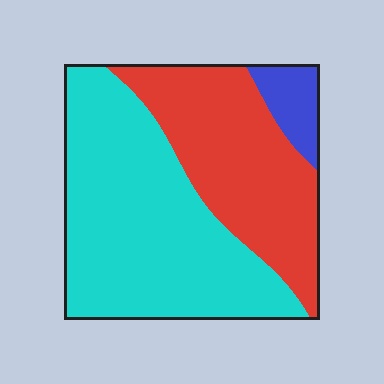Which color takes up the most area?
Cyan, at roughly 55%.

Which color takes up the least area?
Blue, at roughly 5%.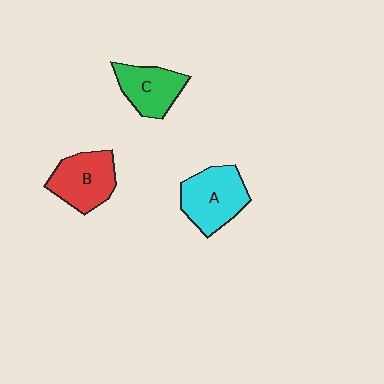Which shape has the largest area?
Shape A (cyan).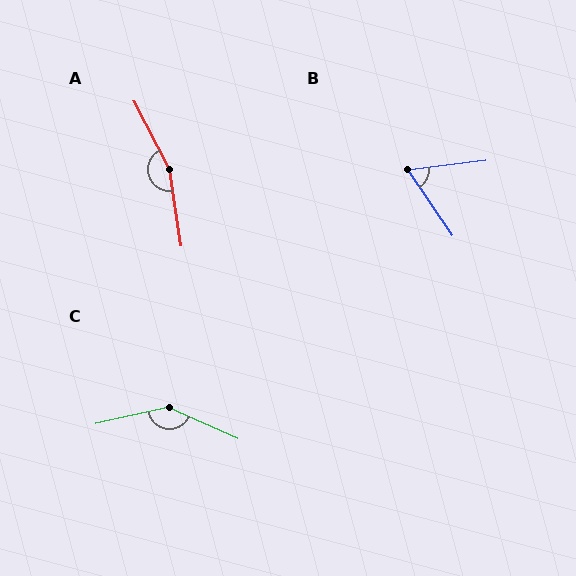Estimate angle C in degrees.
Approximately 144 degrees.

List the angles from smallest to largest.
B (62°), C (144°), A (161°).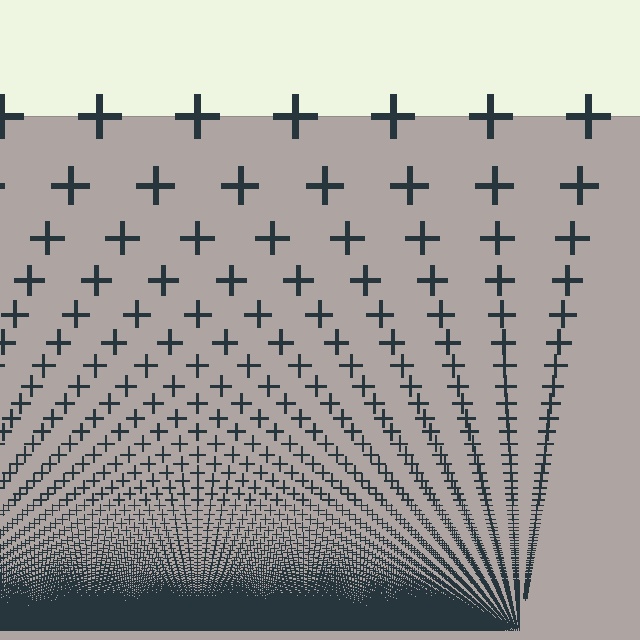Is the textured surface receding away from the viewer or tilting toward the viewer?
The surface appears to tilt toward the viewer. Texture elements get larger and sparser toward the top.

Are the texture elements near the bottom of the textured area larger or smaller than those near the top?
Smaller. The gradient is inverted — elements near the bottom are smaller and denser.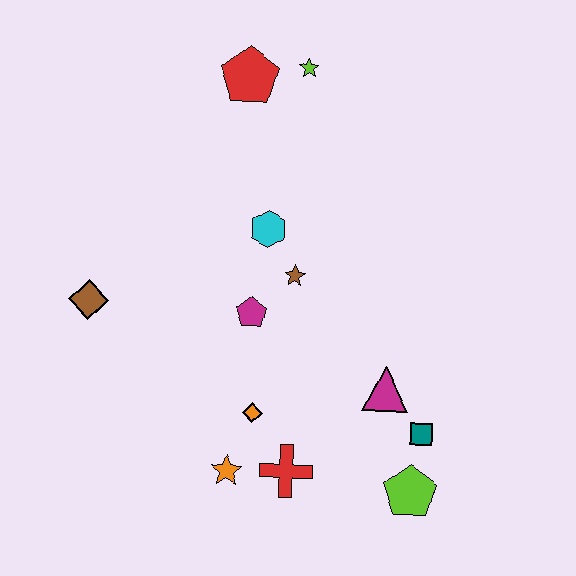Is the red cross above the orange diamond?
No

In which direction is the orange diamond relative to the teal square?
The orange diamond is to the left of the teal square.